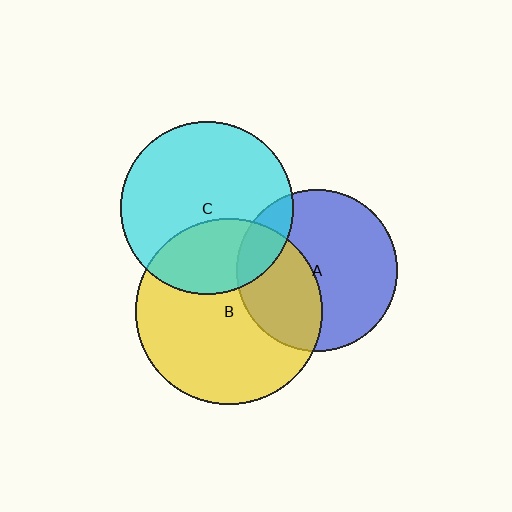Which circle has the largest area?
Circle B (yellow).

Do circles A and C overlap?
Yes.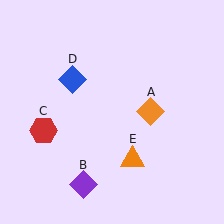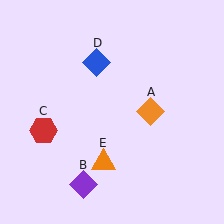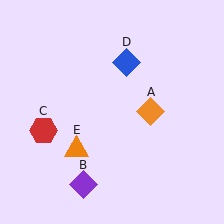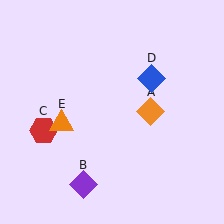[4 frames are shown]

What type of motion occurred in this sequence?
The blue diamond (object D), orange triangle (object E) rotated clockwise around the center of the scene.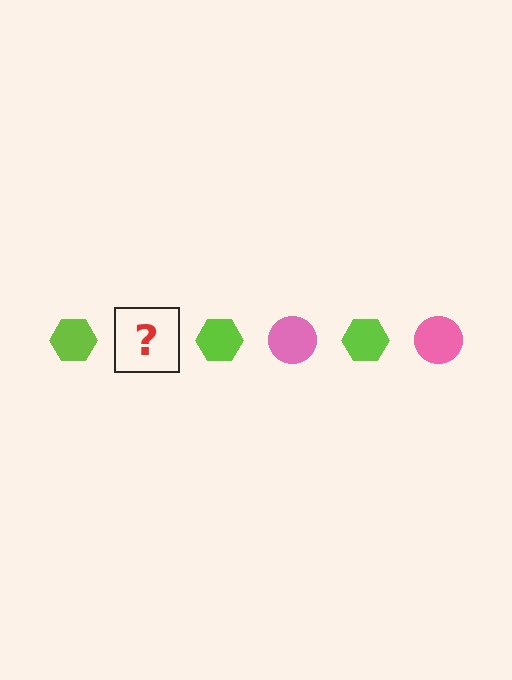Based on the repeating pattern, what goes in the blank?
The blank should be a pink circle.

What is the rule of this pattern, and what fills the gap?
The rule is that the pattern alternates between lime hexagon and pink circle. The gap should be filled with a pink circle.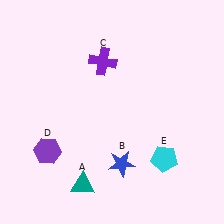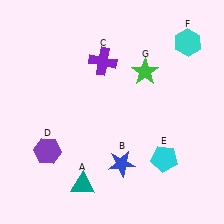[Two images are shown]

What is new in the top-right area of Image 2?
A green star (G) was added in the top-right area of Image 2.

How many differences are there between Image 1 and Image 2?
There are 2 differences between the two images.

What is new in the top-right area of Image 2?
A cyan hexagon (F) was added in the top-right area of Image 2.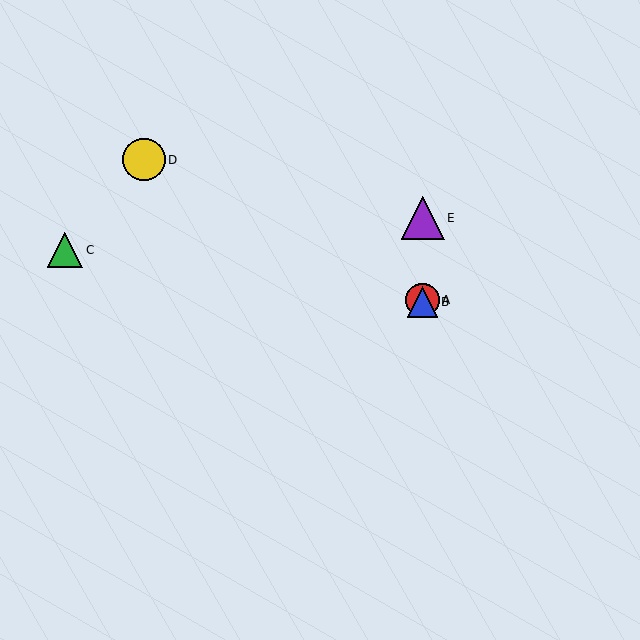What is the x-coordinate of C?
Object C is at x≈65.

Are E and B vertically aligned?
Yes, both are at x≈423.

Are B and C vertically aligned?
No, B is at x≈423 and C is at x≈65.